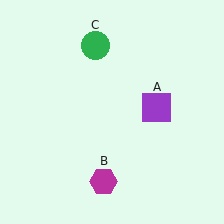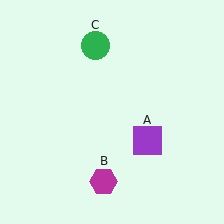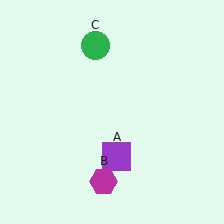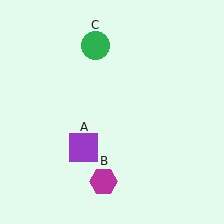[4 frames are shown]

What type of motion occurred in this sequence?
The purple square (object A) rotated clockwise around the center of the scene.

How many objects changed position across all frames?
1 object changed position: purple square (object A).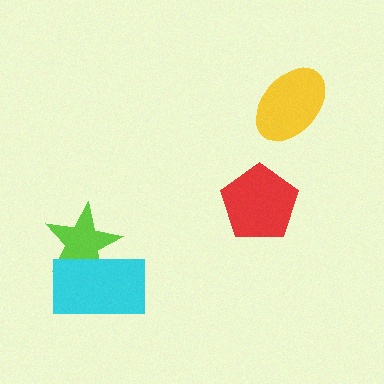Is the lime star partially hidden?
Yes, it is partially covered by another shape.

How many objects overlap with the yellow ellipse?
0 objects overlap with the yellow ellipse.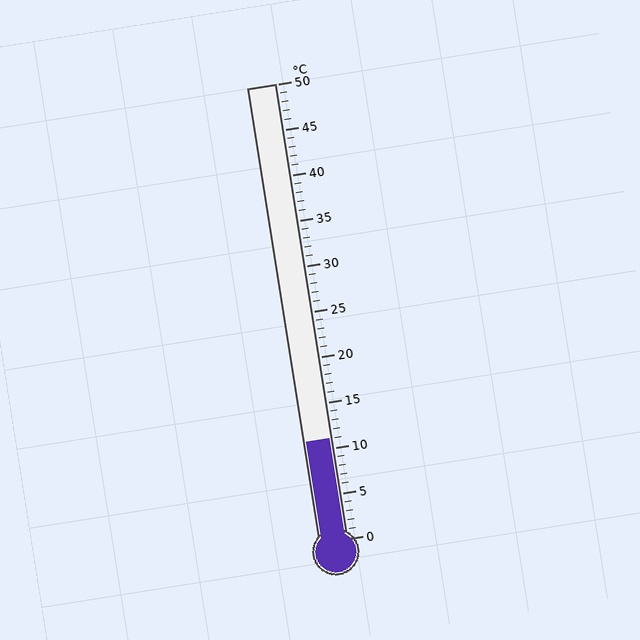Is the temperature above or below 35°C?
The temperature is below 35°C.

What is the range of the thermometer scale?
The thermometer scale ranges from 0°C to 50°C.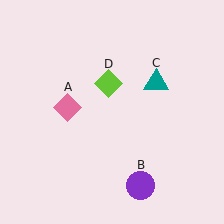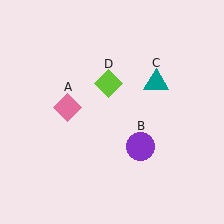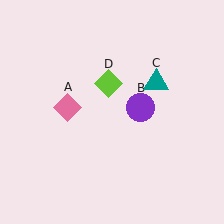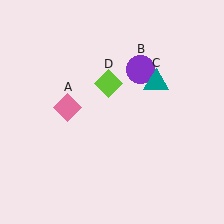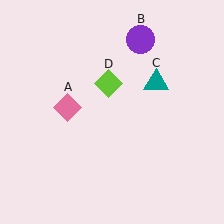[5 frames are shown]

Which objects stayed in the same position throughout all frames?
Pink diamond (object A) and teal triangle (object C) and lime diamond (object D) remained stationary.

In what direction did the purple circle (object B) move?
The purple circle (object B) moved up.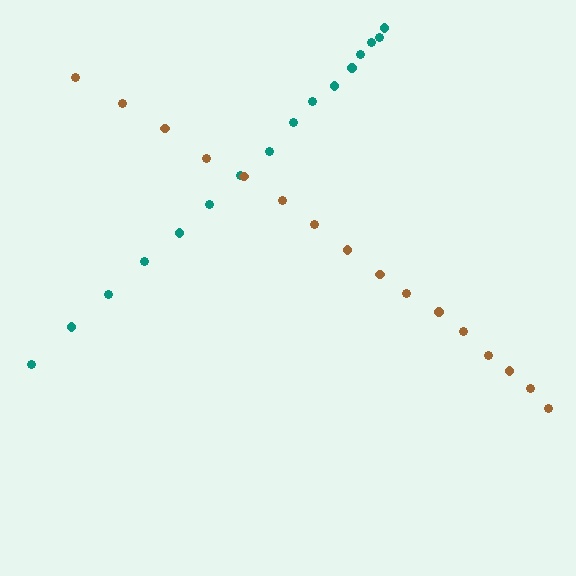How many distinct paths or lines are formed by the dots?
There are 2 distinct paths.